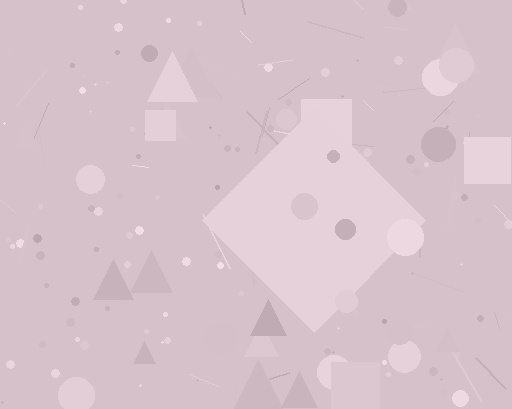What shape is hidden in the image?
A diamond is hidden in the image.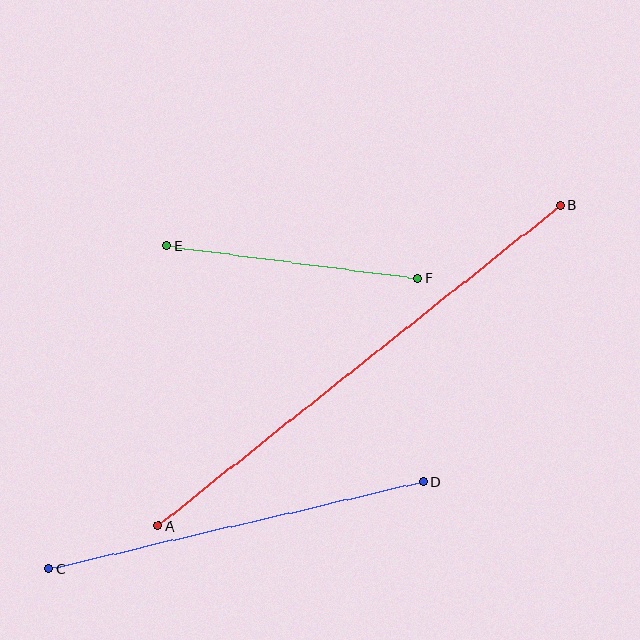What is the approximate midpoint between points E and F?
The midpoint is at approximately (292, 262) pixels.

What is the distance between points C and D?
The distance is approximately 385 pixels.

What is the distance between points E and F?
The distance is approximately 253 pixels.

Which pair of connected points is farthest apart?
Points A and B are farthest apart.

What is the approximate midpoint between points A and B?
The midpoint is at approximately (359, 366) pixels.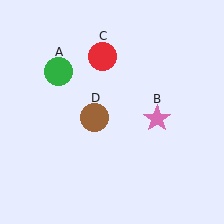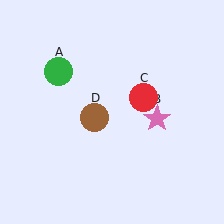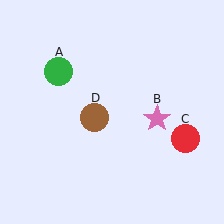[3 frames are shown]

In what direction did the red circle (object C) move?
The red circle (object C) moved down and to the right.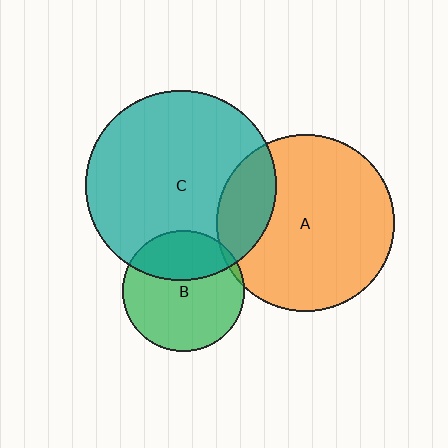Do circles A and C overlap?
Yes.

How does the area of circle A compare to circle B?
Approximately 2.2 times.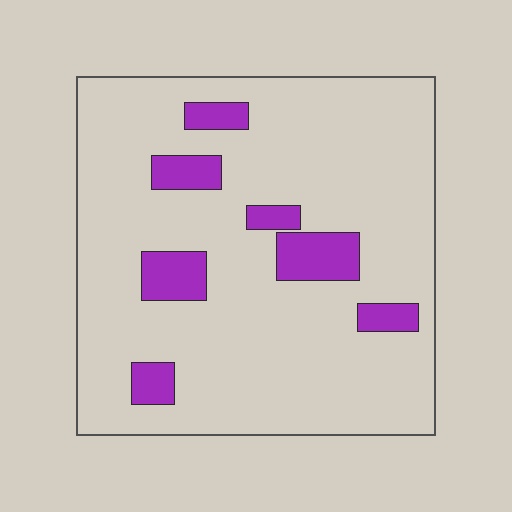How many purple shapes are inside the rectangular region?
7.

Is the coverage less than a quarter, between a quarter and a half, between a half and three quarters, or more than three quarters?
Less than a quarter.